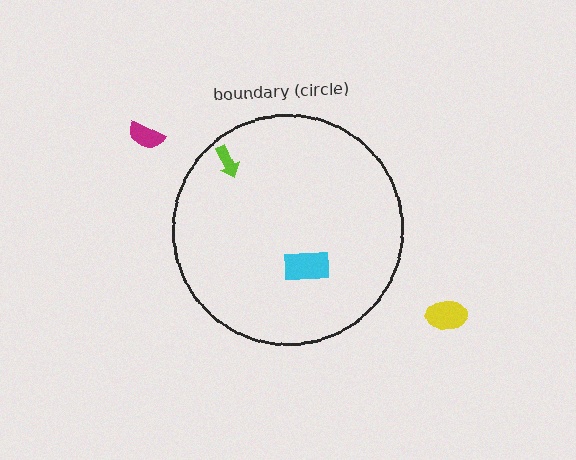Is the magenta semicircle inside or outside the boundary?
Outside.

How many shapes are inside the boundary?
2 inside, 2 outside.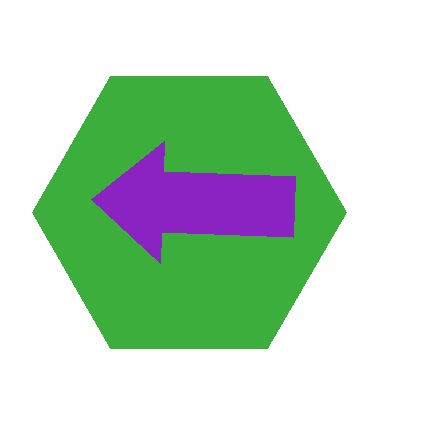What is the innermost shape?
The purple arrow.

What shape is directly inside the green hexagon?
The purple arrow.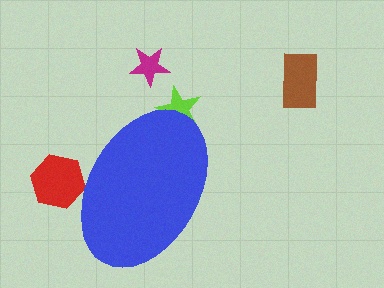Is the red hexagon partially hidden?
Yes, the red hexagon is partially hidden behind the blue ellipse.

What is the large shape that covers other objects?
A blue ellipse.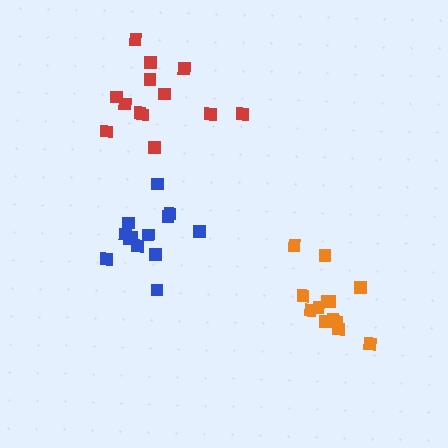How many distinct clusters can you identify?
There are 3 distinct clusters.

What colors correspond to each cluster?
The clusters are colored: blue, orange, red.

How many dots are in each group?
Group 1: 13 dots, Group 2: 13 dots, Group 3: 13 dots (39 total).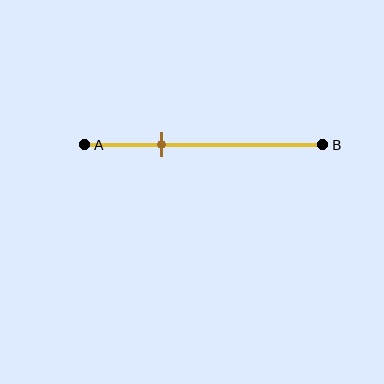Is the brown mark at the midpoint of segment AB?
No, the mark is at about 30% from A, not at the 50% midpoint.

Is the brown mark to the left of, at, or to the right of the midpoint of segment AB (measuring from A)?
The brown mark is to the left of the midpoint of segment AB.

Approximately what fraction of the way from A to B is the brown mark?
The brown mark is approximately 30% of the way from A to B.